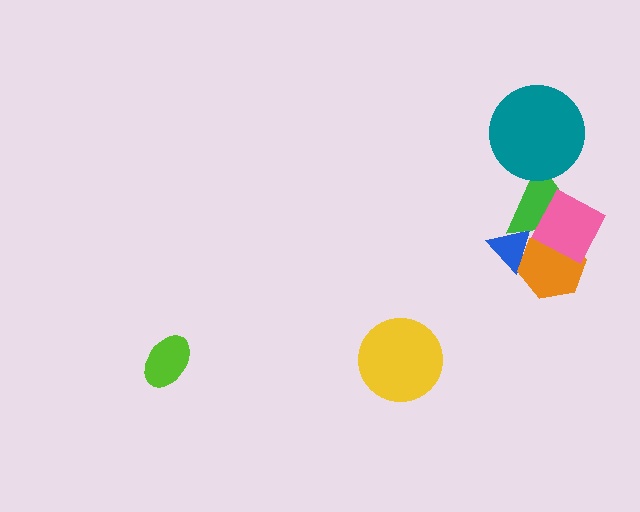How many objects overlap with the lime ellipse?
0 objects overlap with the lime ellipse.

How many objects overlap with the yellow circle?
0 objects overlap with the yellow circle.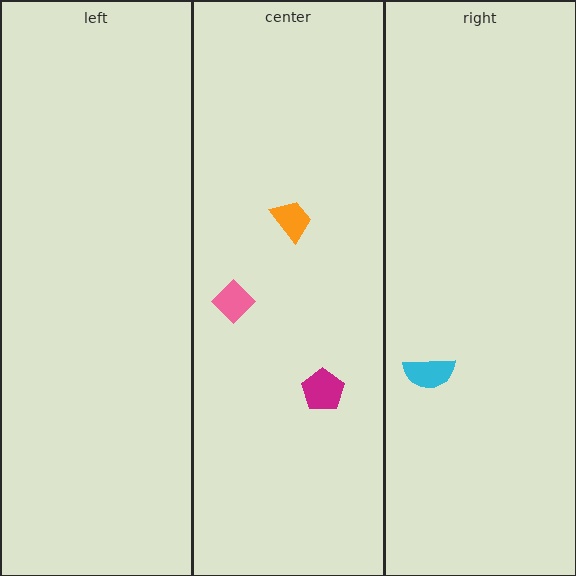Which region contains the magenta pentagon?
The center region.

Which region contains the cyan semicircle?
The right region.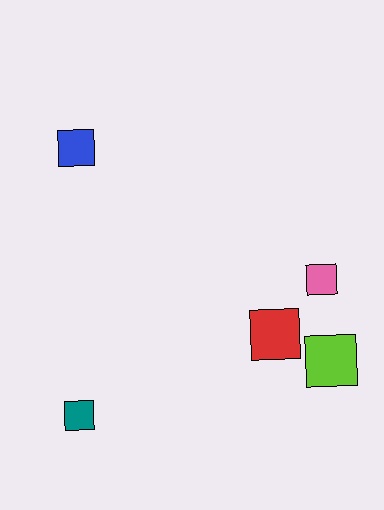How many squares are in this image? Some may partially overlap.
There are 5 squares.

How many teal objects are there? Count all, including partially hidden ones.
There is 1 teal object.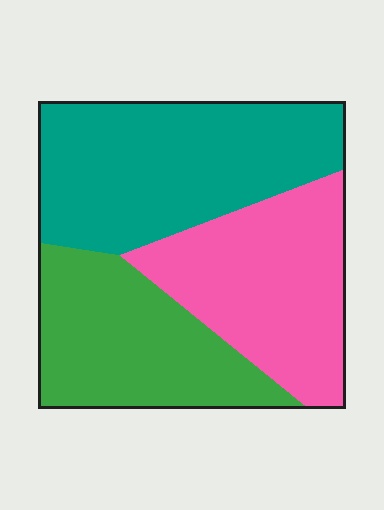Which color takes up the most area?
Teal, at roughly 40%.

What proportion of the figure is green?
Green covers roughly 30% of the figure.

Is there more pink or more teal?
Teal.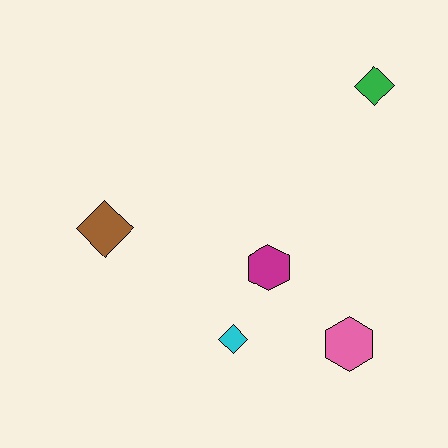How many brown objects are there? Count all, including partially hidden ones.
There is 1 brown object.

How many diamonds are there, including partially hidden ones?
There are 3 diamonds.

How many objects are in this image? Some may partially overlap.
There are 5 objects.